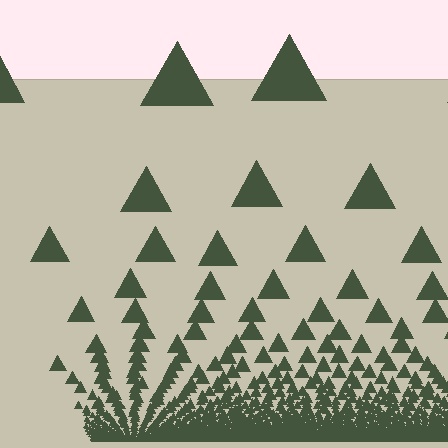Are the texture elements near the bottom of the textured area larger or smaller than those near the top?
Smaller. The gradient is inverted — elements near the bottom are smaller and denser.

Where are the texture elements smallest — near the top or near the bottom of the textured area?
Near the bottom.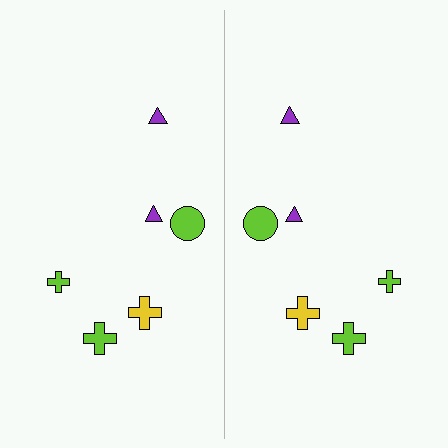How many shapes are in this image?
There are 12 shapes in this image.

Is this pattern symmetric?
Yes, this pattern has bilateral (reflection) symmetry.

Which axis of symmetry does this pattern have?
The pattern has a vertical axis of symmetry running through the center of the image.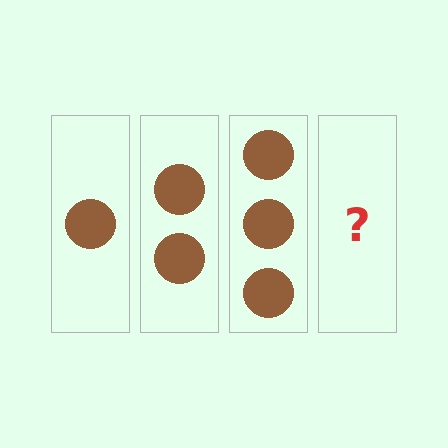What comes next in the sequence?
The next element should be 4 circles.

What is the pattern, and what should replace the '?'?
The pattern is that each step adds one more circle. The '?' should be 4 circles.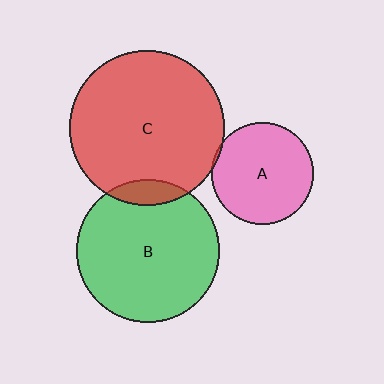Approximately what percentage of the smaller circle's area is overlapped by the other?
Approximately 5%.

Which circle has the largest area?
Circle C (red).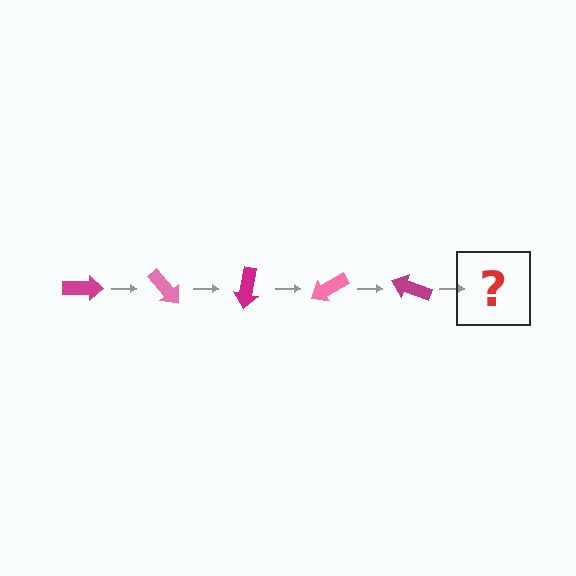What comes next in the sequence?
The next element should be a pink arrow, rotated 250 degrees from the start.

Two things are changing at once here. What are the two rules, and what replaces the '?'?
The two rules are that it rotates 50 degrees each step and the color cycles through magenta and pink. The '?' should be a pink arrow, rotated 250 degrees from the start.